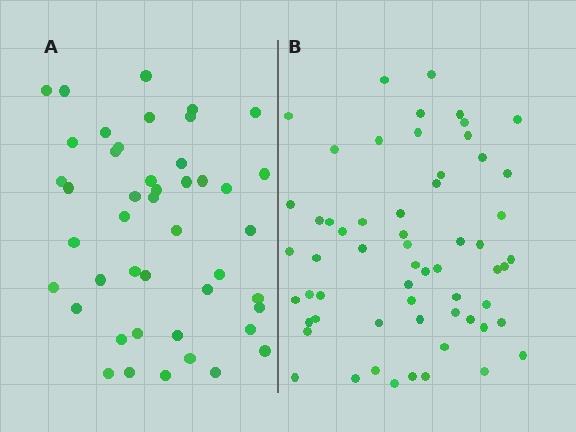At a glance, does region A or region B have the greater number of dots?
Region B (the right region) has more dots.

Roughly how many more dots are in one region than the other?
Region B has approximately 15 more dots than region A.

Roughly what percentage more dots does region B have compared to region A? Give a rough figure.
About 35% more.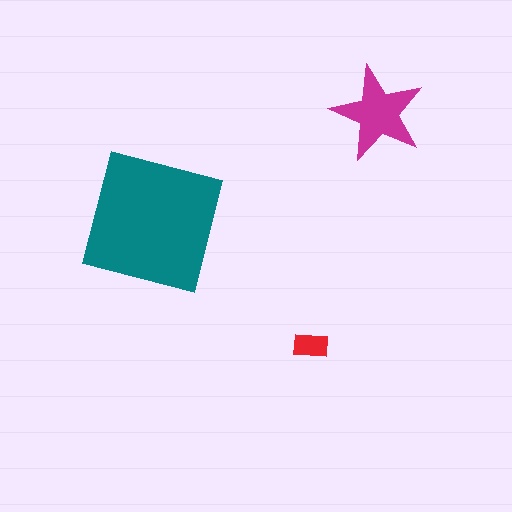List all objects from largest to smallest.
The teal square, the magenta star, the red rectangle.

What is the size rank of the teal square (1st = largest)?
1st.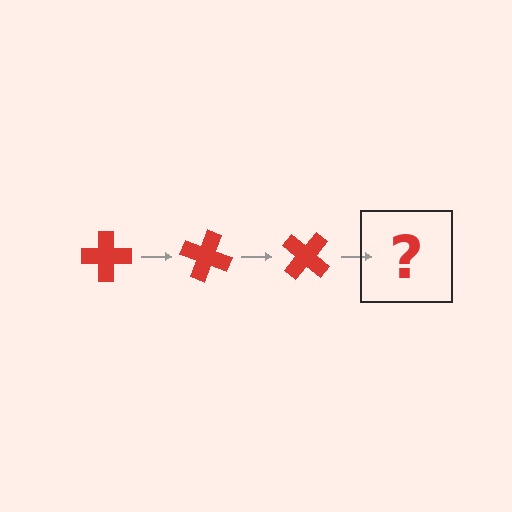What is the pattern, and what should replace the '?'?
The pattern is that the cross rotates 20 degrees each step. The '?' should be a red cross rotated 60 degrees.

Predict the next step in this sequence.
The next step is a red cross rotated 60 degrees.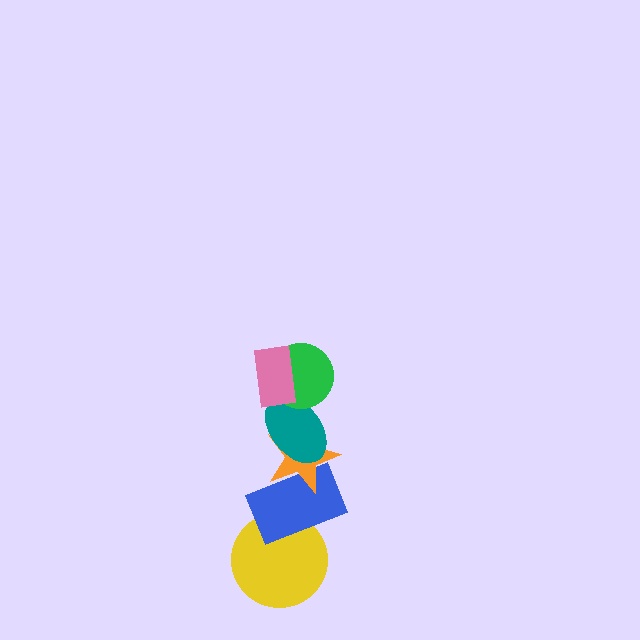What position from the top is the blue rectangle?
The blue rectangle is 5th from the top.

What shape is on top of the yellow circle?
The blue rectangle is on top of the yellow circle.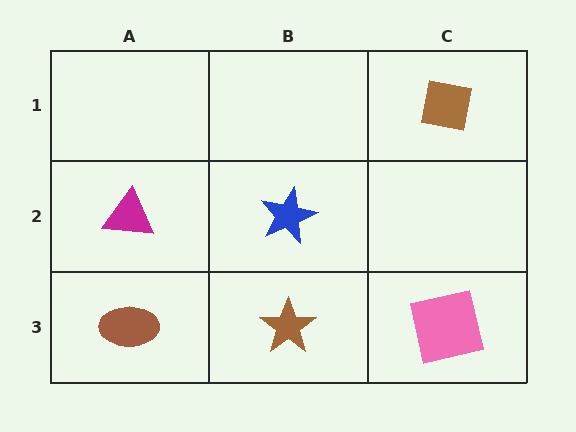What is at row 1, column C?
A brown square.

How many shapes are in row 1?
1 shape.